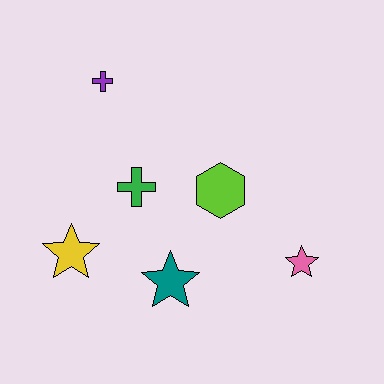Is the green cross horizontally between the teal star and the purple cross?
Yes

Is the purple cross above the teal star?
Yes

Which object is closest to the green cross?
The lime hexagon is closest to the green cross.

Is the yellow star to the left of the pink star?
Yes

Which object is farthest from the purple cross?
The pink star is farthest from the purple cross.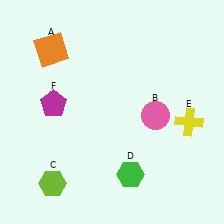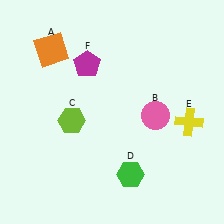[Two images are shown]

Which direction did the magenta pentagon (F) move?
The magenta pentagon (F) moved up.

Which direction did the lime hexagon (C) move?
The lime hexagon (C) moved up.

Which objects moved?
The objects that moved are: the lime hexagon (C), the magenta pentagon (F).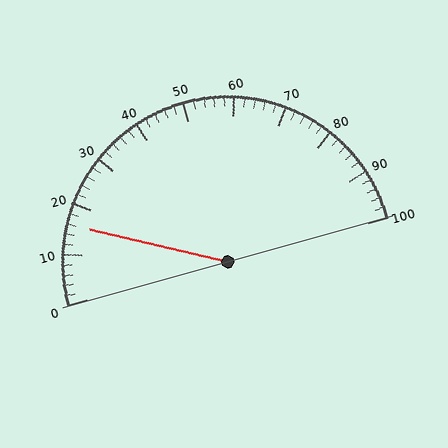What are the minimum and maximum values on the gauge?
The gauge ranges from 0 to 100.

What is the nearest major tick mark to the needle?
The nearest major tick mark is 20.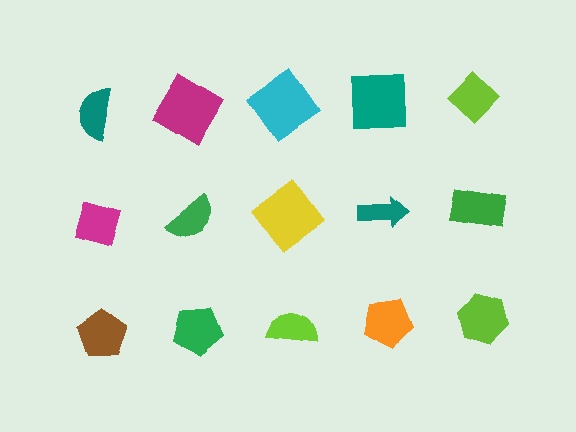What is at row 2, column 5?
A green rectangle.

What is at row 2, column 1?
A magenta diamond.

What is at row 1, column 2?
A magenta diamond.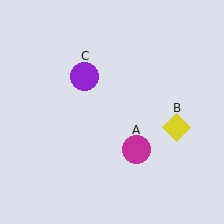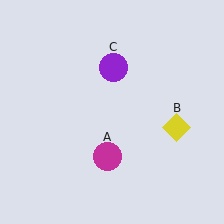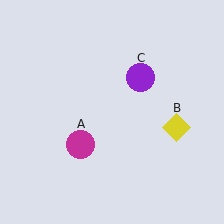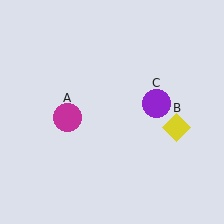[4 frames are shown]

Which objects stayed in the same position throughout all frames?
Yellow diamond (object B) remained stationary.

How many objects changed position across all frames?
2 objects changed position: magenta circle (object A), purple circle (object C).